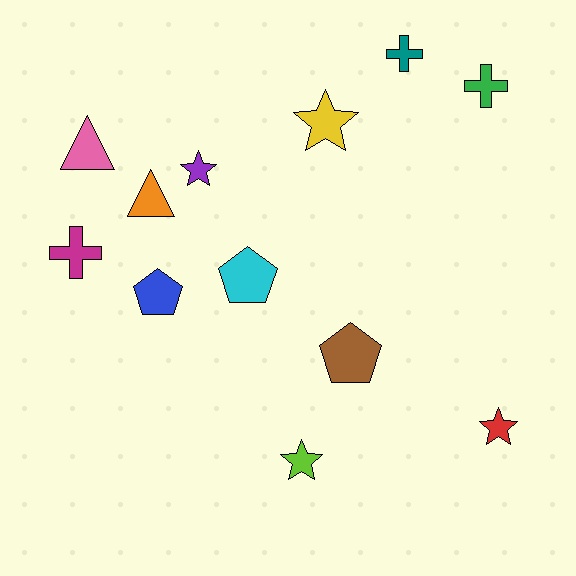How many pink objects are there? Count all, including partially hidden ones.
There is 1 pink object.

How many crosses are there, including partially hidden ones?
There are 3 crosses.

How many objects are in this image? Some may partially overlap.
There are 12 objects.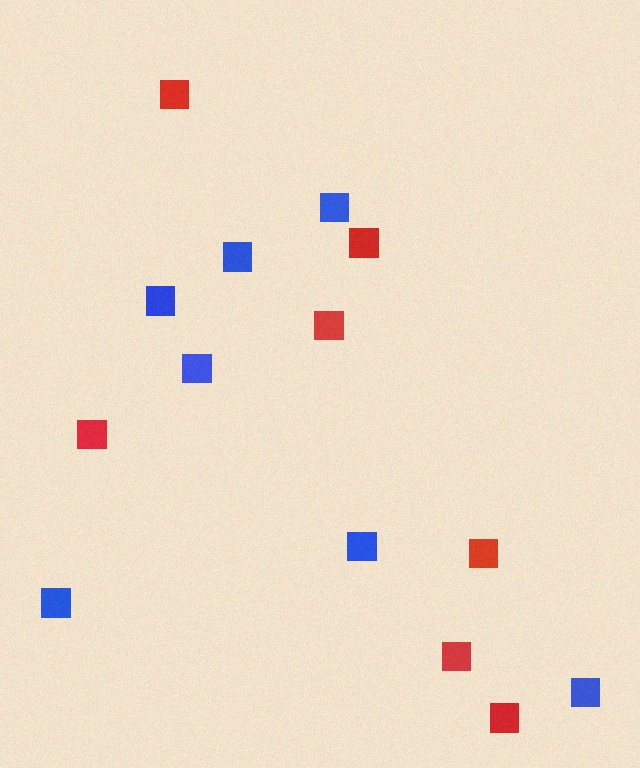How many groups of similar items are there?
There are 2 groups: one group of red squares (7) and one group of blue squares (7).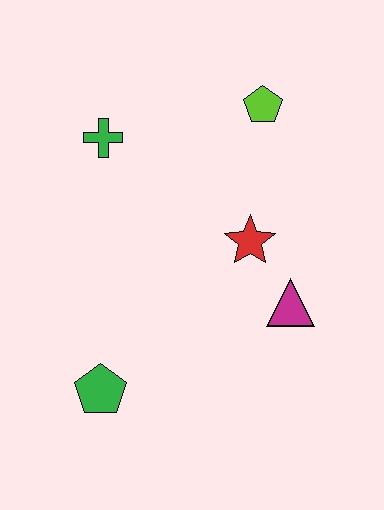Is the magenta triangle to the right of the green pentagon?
Yes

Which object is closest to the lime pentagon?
The red star is closest to the lime pentagon.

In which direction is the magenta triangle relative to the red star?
The magenta triangle is below the red star.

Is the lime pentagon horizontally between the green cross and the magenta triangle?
Yes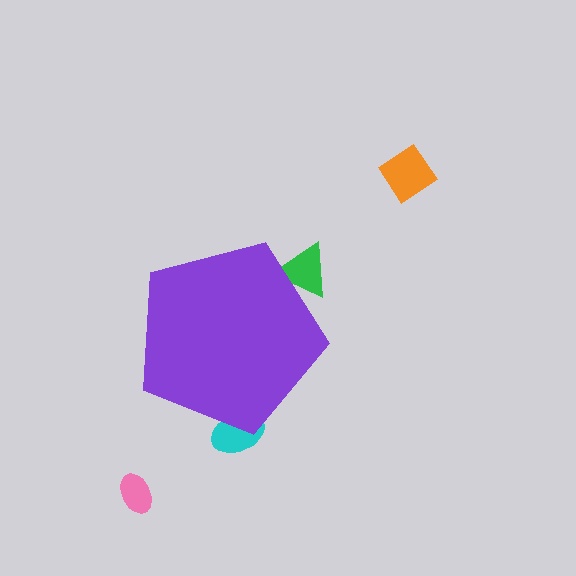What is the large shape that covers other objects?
A purple pentagon.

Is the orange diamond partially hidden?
No, the orange diamond is fully visible.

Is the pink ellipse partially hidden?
No, the pink ellipse is fully visible.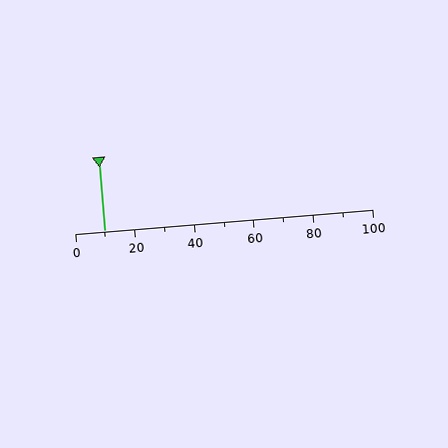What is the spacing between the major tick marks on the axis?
The major ticks are spaced 20 apart.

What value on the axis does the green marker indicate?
The marker indicates approximately 10.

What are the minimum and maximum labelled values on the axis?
The axis runs from 0 to 100.